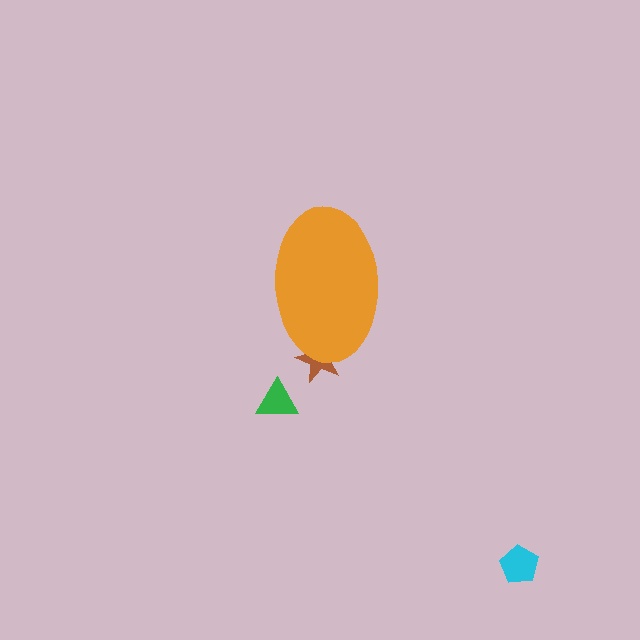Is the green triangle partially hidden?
No, the green triangle is fully visible.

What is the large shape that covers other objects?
An orange ellipse.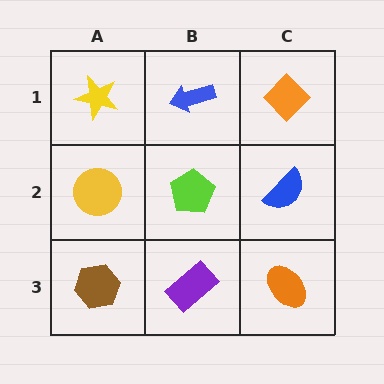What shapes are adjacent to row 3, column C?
A blue semicircle (row 2, column C), a purple rectangle (row 3, column B).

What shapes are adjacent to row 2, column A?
A yellow star (row 1, column A), a brown hexagon (row 3, column A), a lime pentagon (row 2, column B).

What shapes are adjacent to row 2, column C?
An orange diamond (row 1, column C), an orange ellipse (row 3, column C), a lime pentagon (row 2, column B).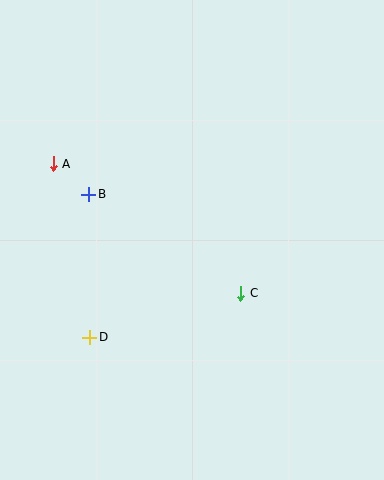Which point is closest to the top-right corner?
Point C is closest to the top-right corner.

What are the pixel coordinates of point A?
Point A is at (53, 164).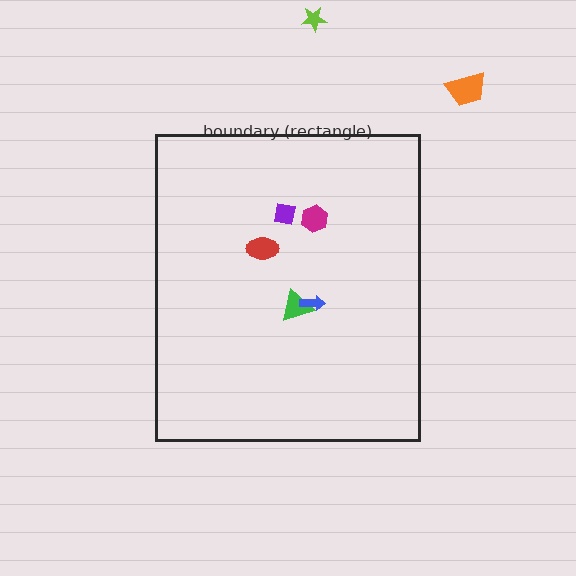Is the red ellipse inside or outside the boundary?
Inside.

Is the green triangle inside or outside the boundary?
Inside.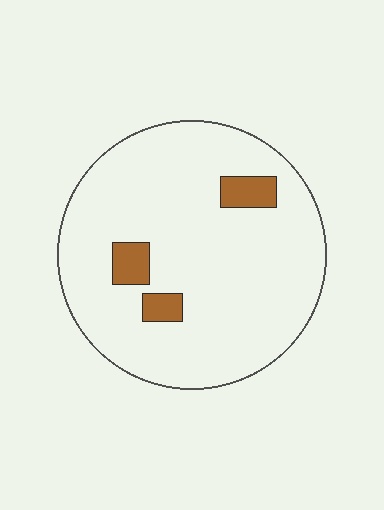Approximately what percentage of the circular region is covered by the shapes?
Approximately 10%.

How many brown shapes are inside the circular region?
3.